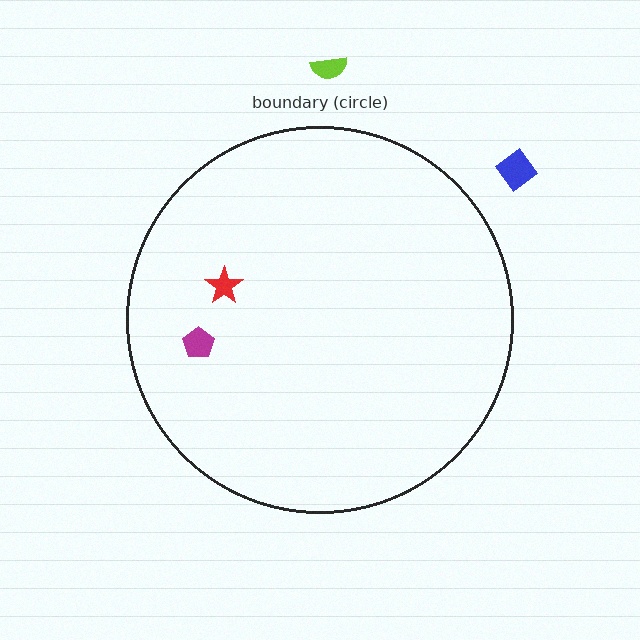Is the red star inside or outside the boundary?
Inside.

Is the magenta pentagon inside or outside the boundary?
Inside.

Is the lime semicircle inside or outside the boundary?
Outside.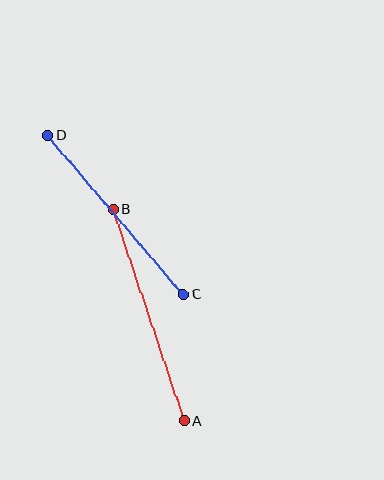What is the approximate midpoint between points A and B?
The midpoint is at approximately (149, 315) pixels.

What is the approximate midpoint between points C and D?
The midpoint is at approximately (116, 215) pixels.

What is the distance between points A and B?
The distance is approximately 224 pixels.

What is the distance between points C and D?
The distance is approximately 209 pixels.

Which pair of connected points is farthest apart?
Points A and B are farthest apart.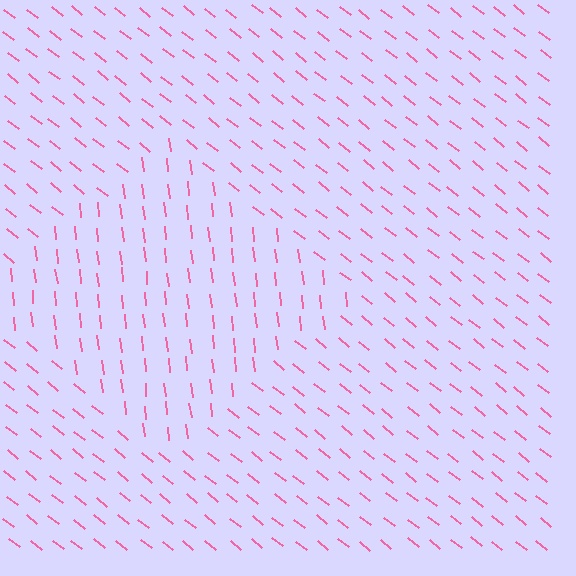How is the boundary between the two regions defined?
The boundary is defined purely by a change in line orientation (approximately 45 degrees difference). All lines are the same color and thickness.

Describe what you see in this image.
The image is filled with small pink line segments. A diamond region in the image has lines oriented differently from the surrounding lines, creating a visible texture boundary.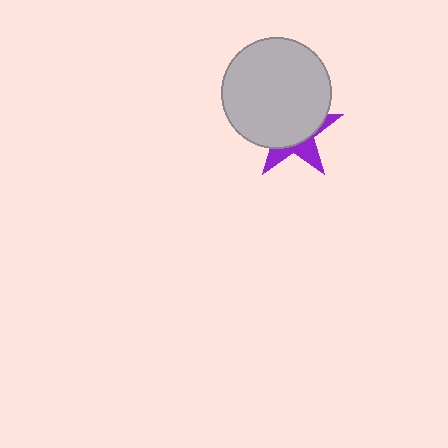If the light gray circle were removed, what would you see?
You would see the complete purple star.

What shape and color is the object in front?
The object in front is a light gray circle.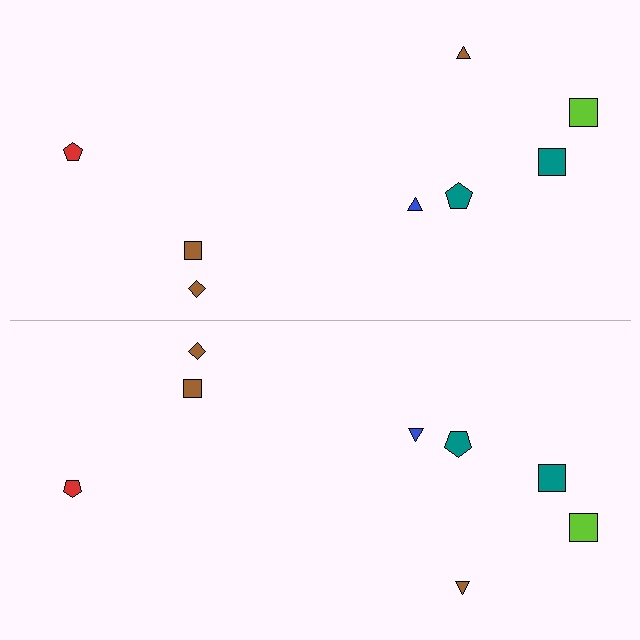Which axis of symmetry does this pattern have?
The pattern has a horizontal axis of symmetry running through the center of the image.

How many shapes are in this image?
There are 16 shapes in this image.